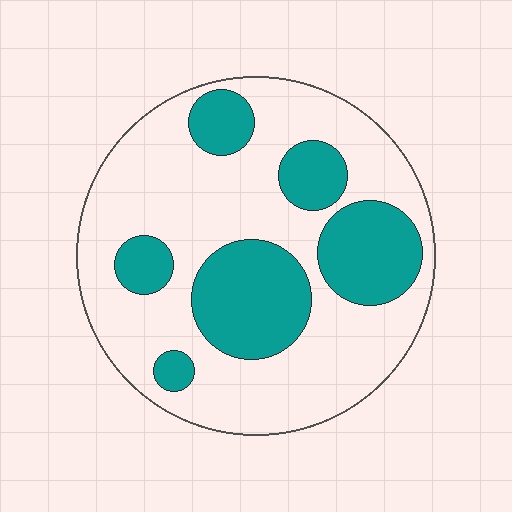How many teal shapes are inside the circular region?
6.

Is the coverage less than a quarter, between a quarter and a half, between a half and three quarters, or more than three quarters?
Between a quarter and a half.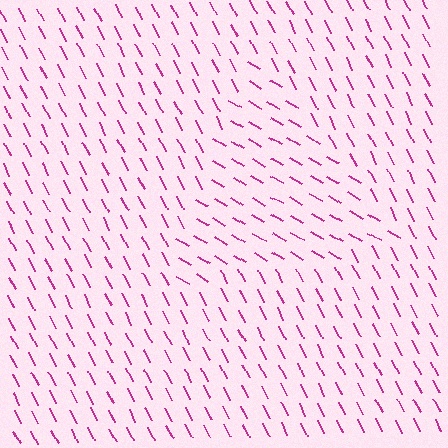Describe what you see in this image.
The image is filled with small magenta line segments. A triangle region in the image has lines oriented differently from the surrounding lines, creating a visible texture boundary.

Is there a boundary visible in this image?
Yes, there is a texture boundary formed by a change in line orientation.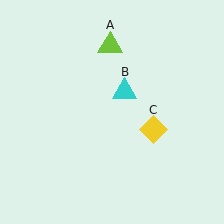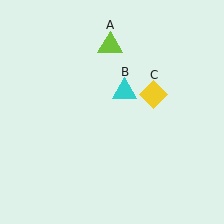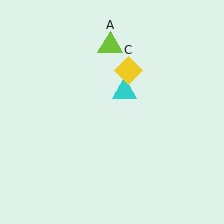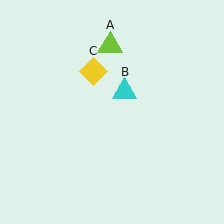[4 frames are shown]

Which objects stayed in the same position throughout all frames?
Lime triangle (object A) and cyan triangle (object B) remained stationary.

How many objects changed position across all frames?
1 object changed position: yellow diamond (object C).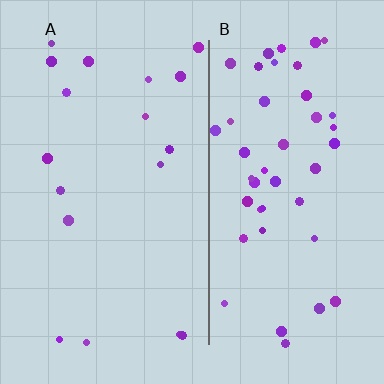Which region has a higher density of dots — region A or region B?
B (the right).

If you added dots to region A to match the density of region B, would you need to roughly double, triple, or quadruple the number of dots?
Approximately triple.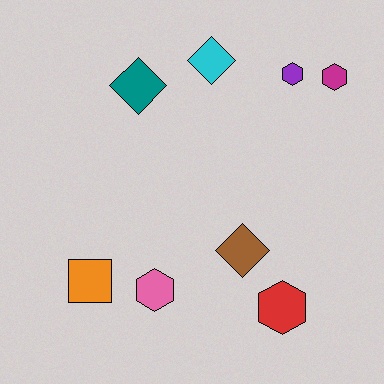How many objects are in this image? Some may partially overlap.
There are 8 objects.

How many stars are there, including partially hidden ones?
There are no stars.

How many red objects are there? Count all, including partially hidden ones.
There is 1 red object.